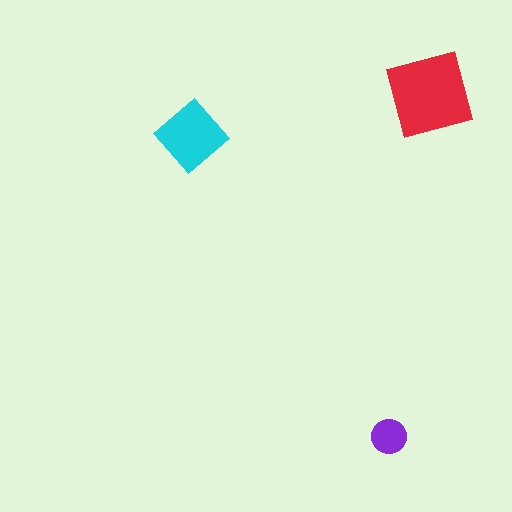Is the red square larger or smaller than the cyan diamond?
Larger.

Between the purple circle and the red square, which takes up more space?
The red square.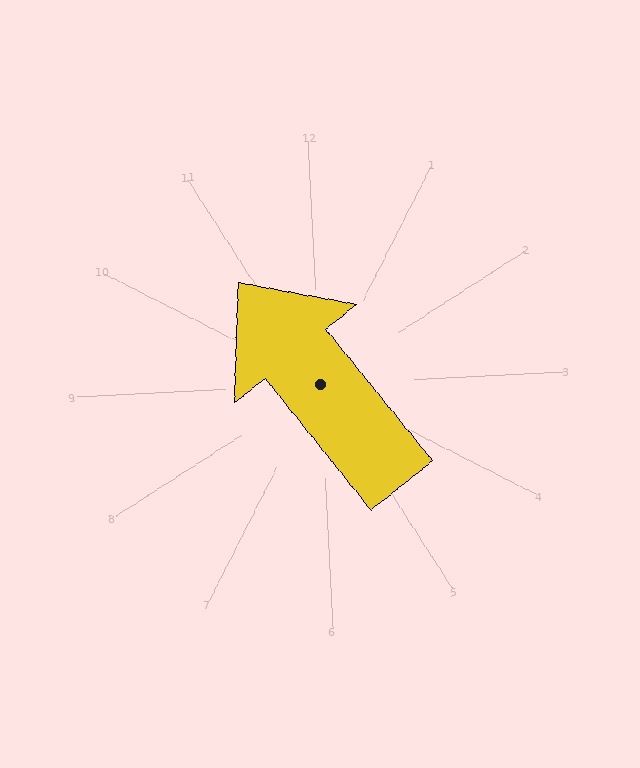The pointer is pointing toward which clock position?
Roughly 11 o'clock.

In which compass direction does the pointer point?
Northwest.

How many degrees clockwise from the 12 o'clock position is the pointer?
Approximately 324 degrees.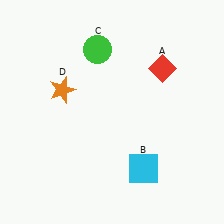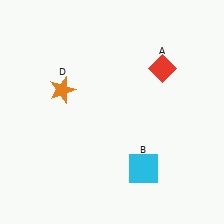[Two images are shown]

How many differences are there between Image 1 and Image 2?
There is 1 difference between the two images.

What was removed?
The green circle (C) was removed in Image 2.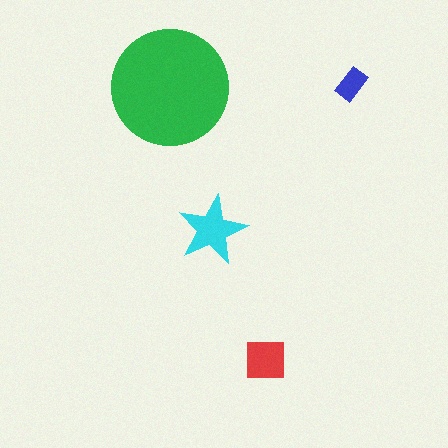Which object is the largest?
The green circle.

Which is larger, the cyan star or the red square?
The cyan star.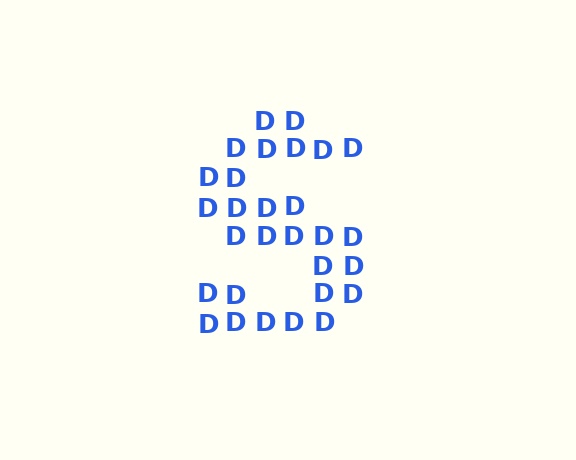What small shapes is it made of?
It is made of small letter D's.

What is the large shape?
The large shape is the letter S.